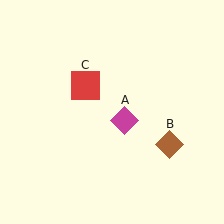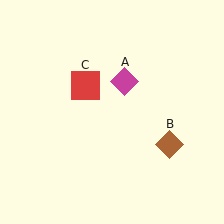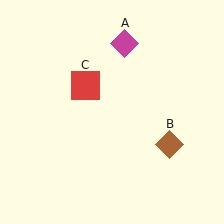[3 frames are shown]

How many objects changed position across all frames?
1 object changed position: magenta diamond (object A).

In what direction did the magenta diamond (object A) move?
The magenta diamond (object A) moved up.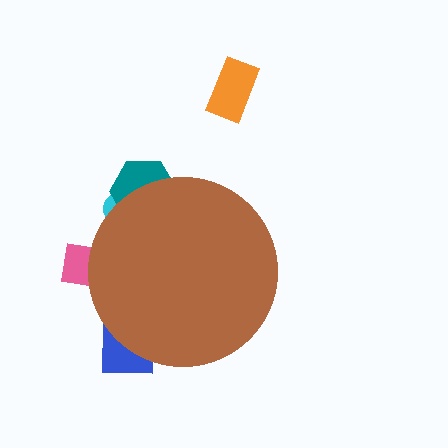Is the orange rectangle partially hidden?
No, the orange rectangle is fully visible.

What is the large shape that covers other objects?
A brown circle.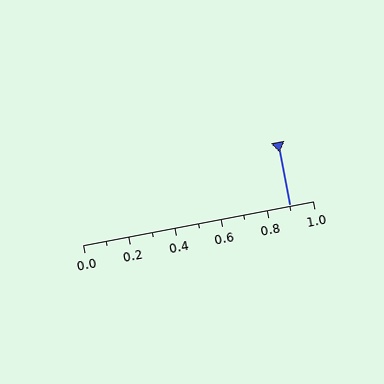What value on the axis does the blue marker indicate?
The marker indicates approximately 0.9.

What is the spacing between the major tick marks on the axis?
The major ticks are spaced 0.2 apart.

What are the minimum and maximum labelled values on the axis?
The axis runs from 0.0 to 1.0.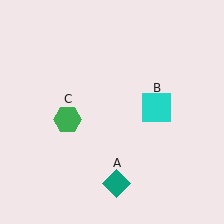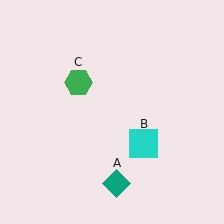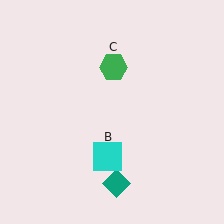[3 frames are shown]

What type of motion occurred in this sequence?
The cyan square (object B), green hexagon (object C) rotated clockwise around the center of the scene.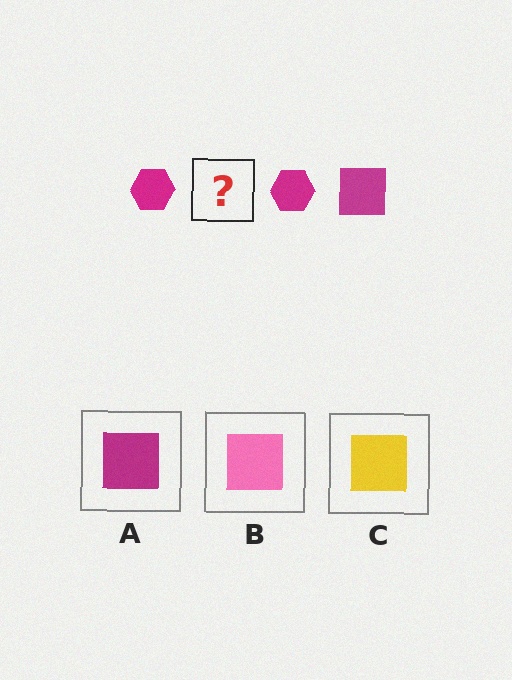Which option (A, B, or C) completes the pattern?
A.